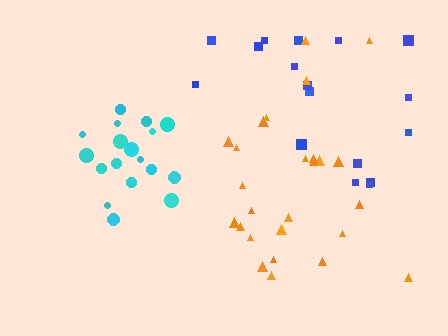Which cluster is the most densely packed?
Cyan.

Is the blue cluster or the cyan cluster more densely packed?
Cyan.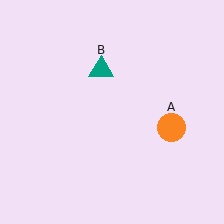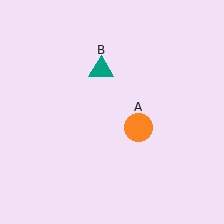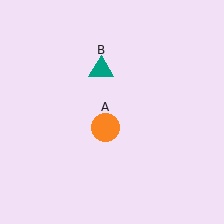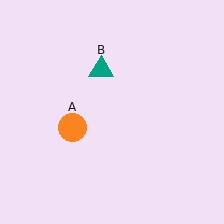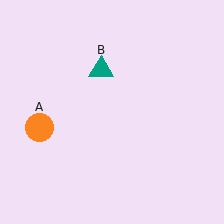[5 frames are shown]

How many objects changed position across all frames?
1 object changed position: orange circle (object A).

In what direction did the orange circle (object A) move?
The orange circle (object A) moved left.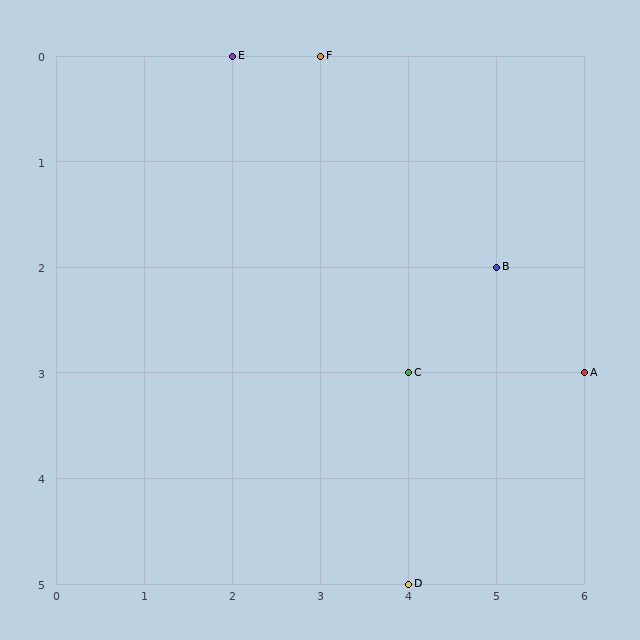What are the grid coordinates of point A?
Point A is at grid coordinates (6, 3).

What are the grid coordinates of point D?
Point D is at grid coordinates (4, 5).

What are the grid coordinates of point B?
Point B is at grid coordinates (5, 2).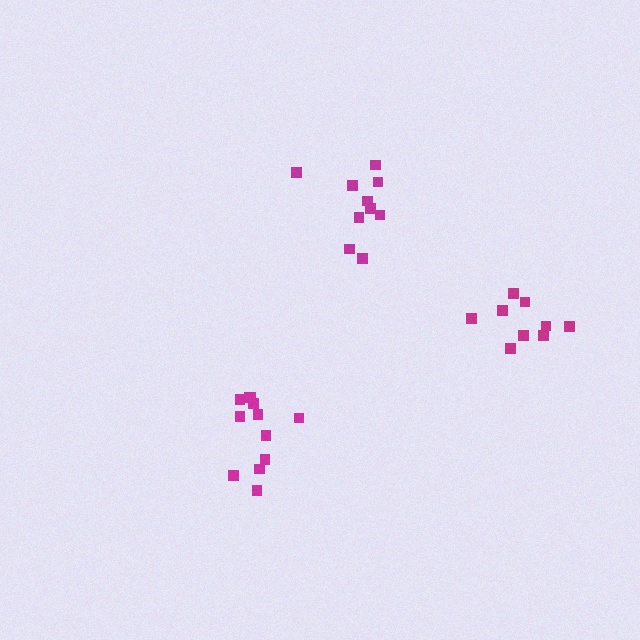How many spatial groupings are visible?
There are 3 spatial groupings.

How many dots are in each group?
Group 1: 10 dots, Group 2: 9 dots, Group 3: 12 dots (31 total).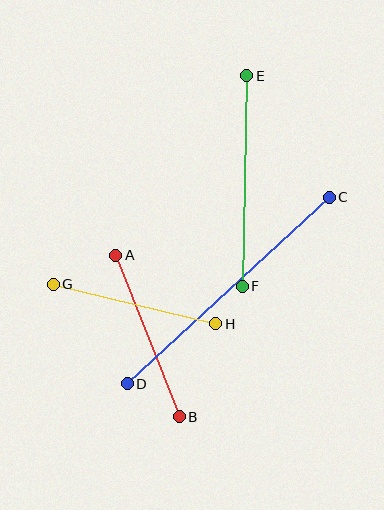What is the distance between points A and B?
The distance is approximately 174 pixels.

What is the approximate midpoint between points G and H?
The midpoint is at approximately (135, 304) pixels.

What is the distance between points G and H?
The distance is approximately 167 pixels.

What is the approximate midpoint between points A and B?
The midpoint is at approximately (148, 336) pixels.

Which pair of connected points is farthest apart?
Points C and D are farthest apart.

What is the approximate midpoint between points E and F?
The midpoint is at approximately (244, 181) pixels.